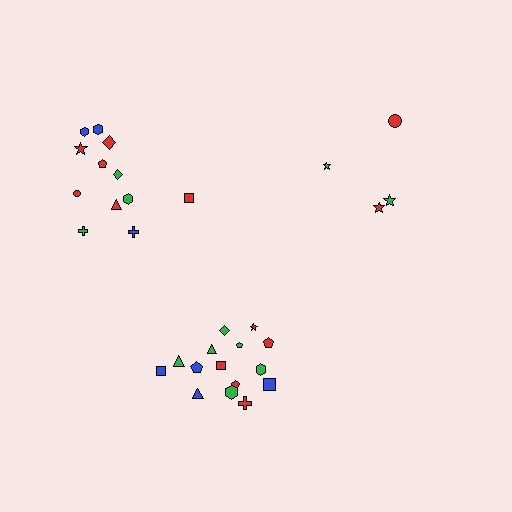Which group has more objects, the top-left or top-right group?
The top-left group.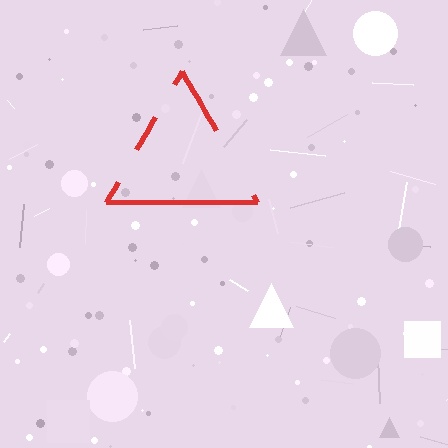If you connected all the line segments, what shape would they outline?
They would outline a triangle.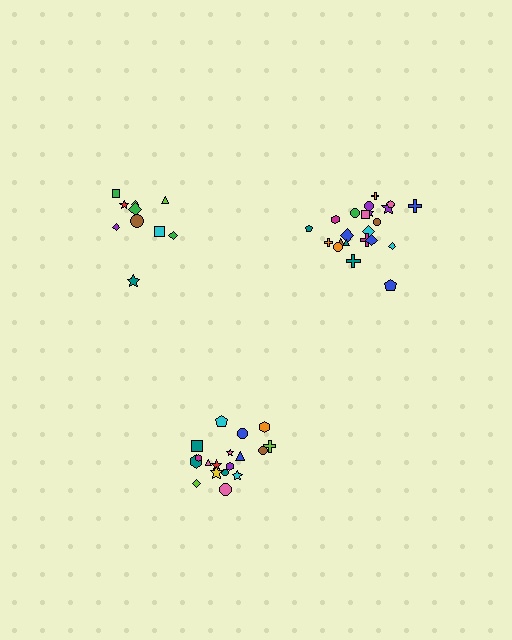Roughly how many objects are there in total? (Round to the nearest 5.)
Roughly 50 objects in total.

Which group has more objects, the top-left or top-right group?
The top-right group.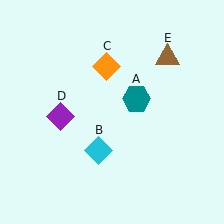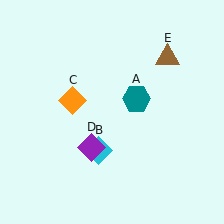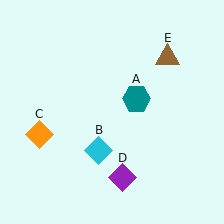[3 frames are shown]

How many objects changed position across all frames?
2 objects changed position: orange diamond (object C), purple diamond (object D).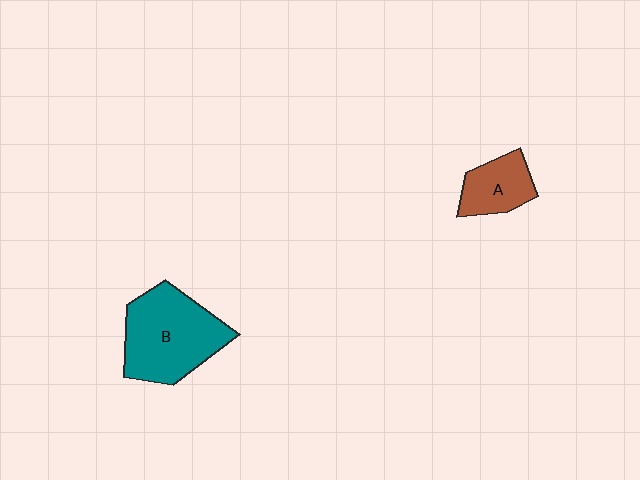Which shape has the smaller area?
Shape A (brown).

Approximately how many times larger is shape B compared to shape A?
Approximately 2.1 times.